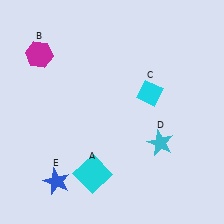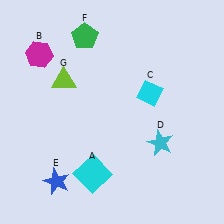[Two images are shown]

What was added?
A green pentagon (F), a lime triangle (G) were added in Image 2.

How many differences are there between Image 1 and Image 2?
There are 2 differences between the two images.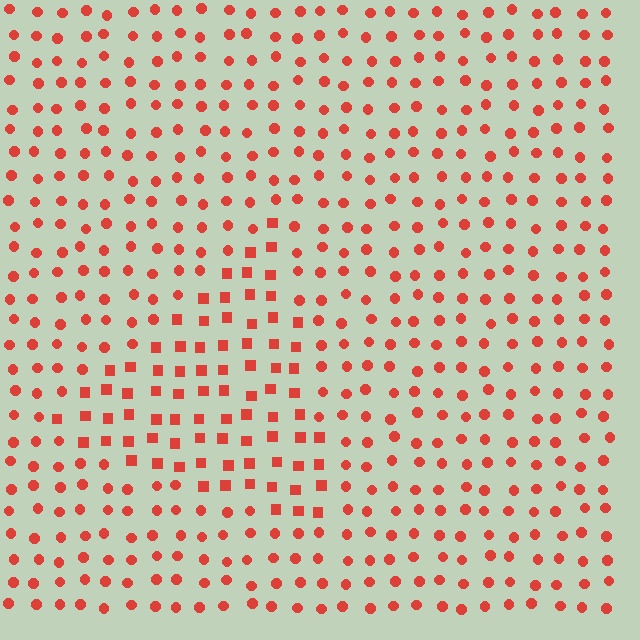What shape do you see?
I see a triangle.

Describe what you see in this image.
The image is filled with small red elements arranged in a uniform grid. A triangle-shaped region contains squares, while the surrounding area contains circles. The boundary is defined purely by the change in element shape.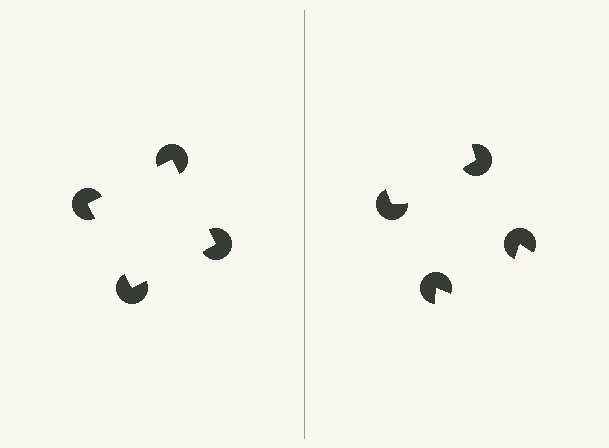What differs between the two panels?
The pac-man discs are positioned identically on both sides; only the wedge orientations differ. On the left they align to a square; on the right they are misaligned.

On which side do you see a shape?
An illusory square appears on the left side. On the right side the wedge cuts are rotated, so no coherent shape forms.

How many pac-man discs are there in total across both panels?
8 — 4 on each side.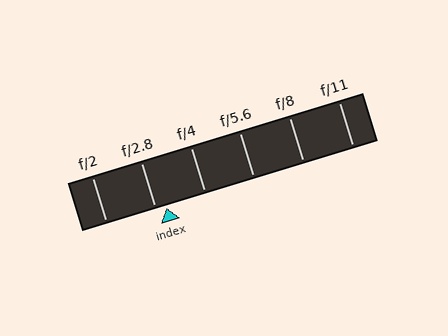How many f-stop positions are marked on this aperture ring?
There are 6 f-stop positions marked.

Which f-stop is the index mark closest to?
The index mark is closest to f/2.8.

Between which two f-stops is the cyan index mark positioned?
The index mark is between f/2.8 and f/4.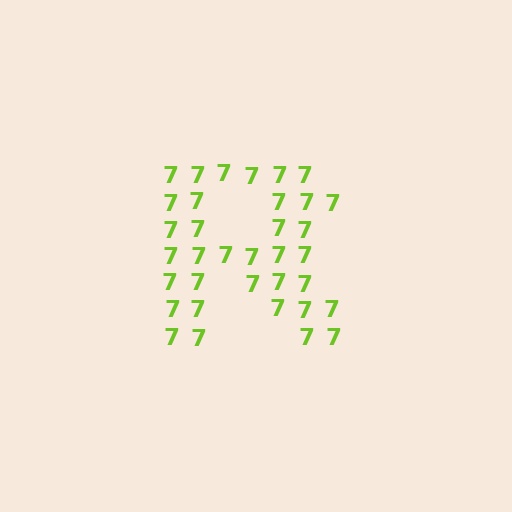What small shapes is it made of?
It is made of small digit 7's.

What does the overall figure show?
The overall figure shows the letter R.